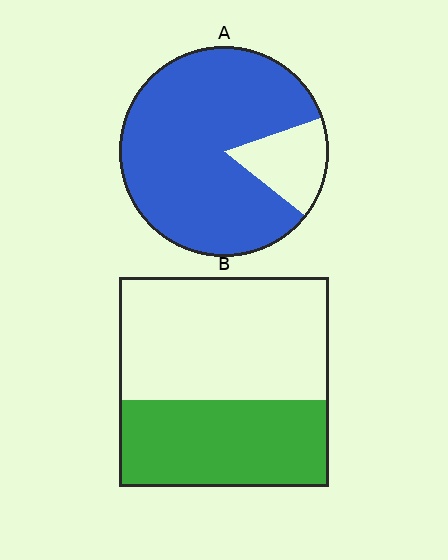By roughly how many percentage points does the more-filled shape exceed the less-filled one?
By roughly 45 percentage points (A over B).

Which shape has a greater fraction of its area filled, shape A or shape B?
Shape A.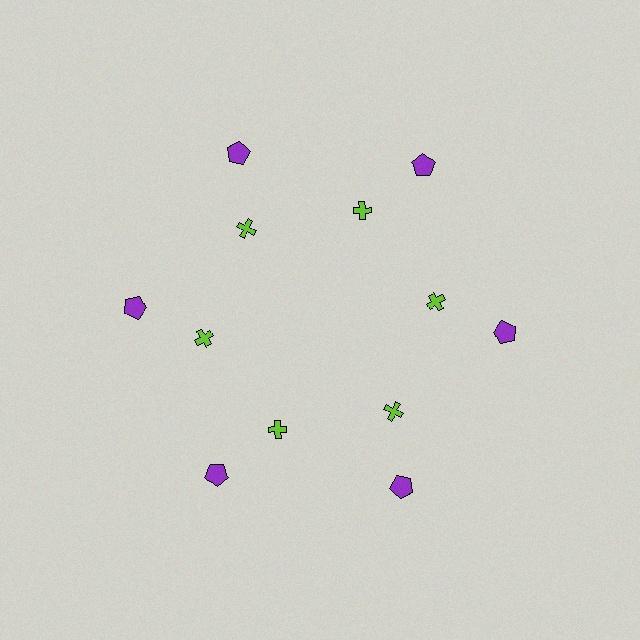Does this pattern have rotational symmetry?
Yes, this pattern has 6-fold rotational symmetry. It looks the same after rotating 60 degrees around the center.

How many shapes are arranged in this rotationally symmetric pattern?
There are 12 shapes, arranged in 6 groups of 2.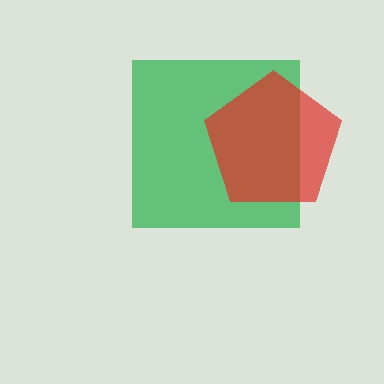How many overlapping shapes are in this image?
There are 2 overlapping shapes in the image.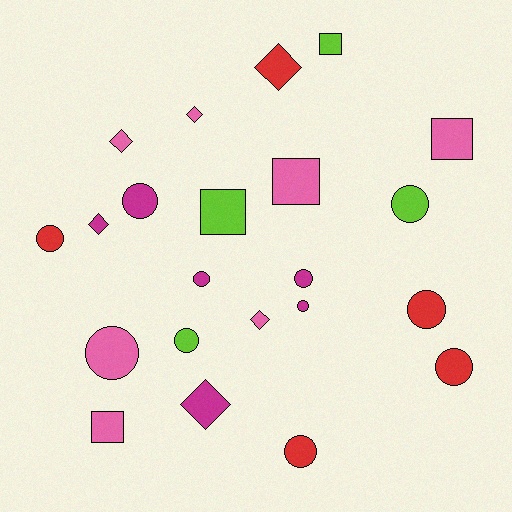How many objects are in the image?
There are 22 objects.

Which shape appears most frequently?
Circle, with 11 objects.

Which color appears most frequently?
Pink, with 7 objects.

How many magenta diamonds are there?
There are 2 magenta diamonds.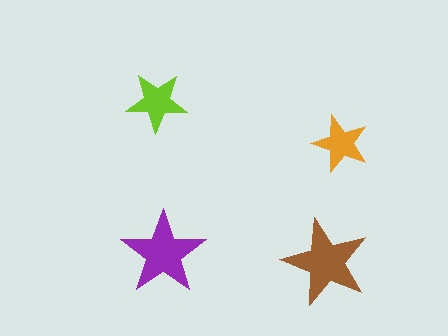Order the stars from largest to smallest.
the brown one, the purple one, the lime one, the orange one.